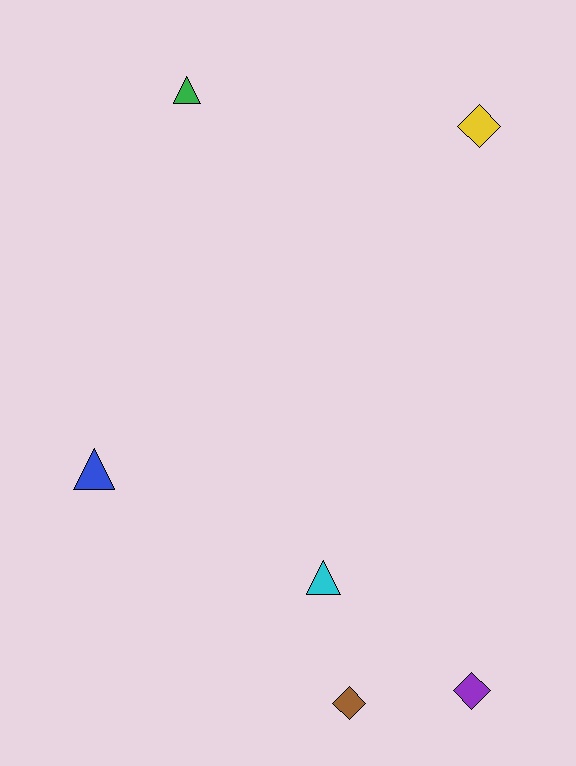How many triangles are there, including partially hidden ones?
There are 3 triangles.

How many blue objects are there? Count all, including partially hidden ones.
There is 1 blue object.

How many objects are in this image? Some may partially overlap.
There are 6 objects.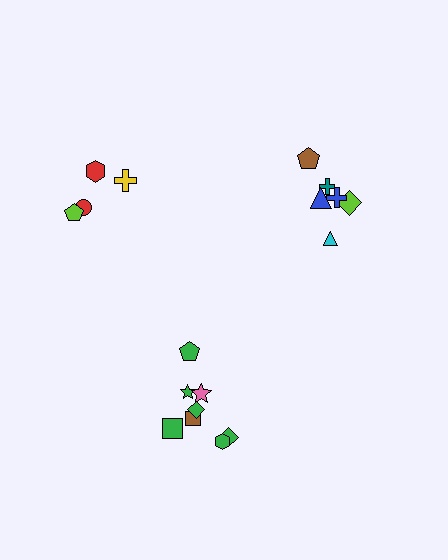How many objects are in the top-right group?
There are 6 objects.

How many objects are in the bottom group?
There are 8 objects.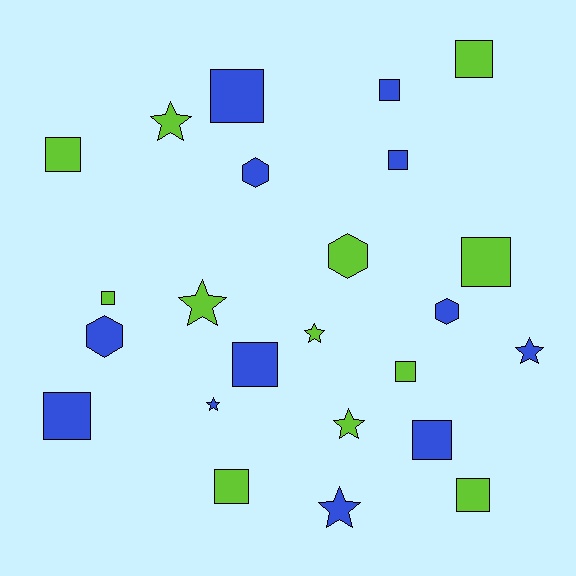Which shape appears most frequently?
Square, with 13 objects.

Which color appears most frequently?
Blue, with 12 objects.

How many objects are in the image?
There are 24 objects.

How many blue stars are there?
There are 3 blue stars.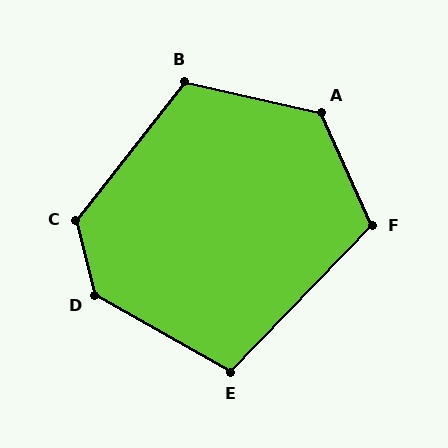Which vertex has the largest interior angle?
D, at approximately 133 degrees.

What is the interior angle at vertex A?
Approximately 127 degrees (obtuse).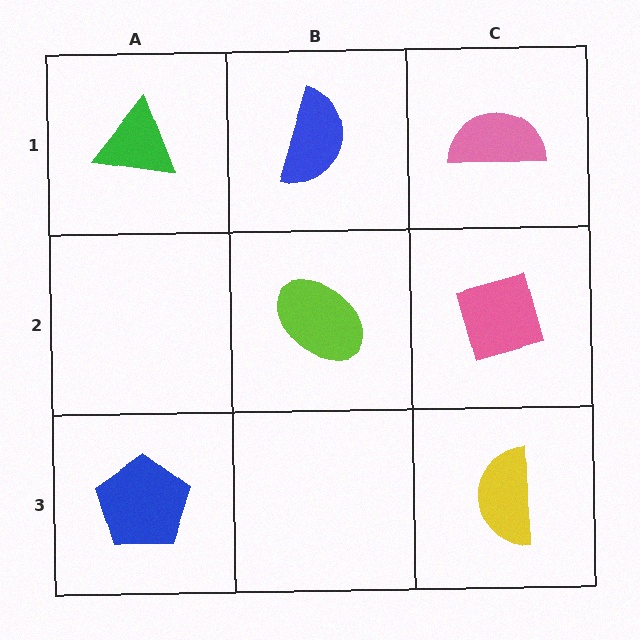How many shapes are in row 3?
2 shapes.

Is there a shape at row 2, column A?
No, that cell is empty.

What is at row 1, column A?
A green triangle.